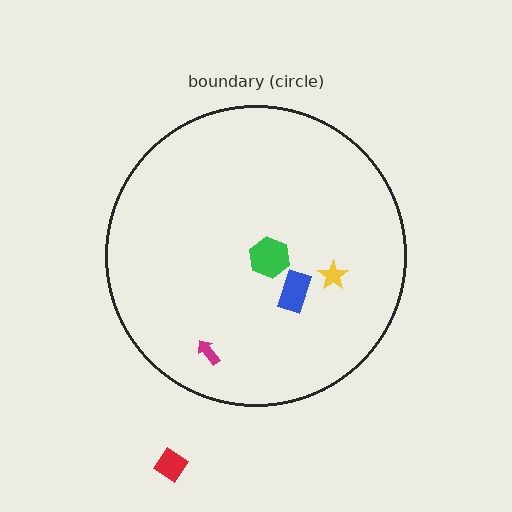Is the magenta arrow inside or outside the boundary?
Inside.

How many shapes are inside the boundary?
4 inside, 1 outside.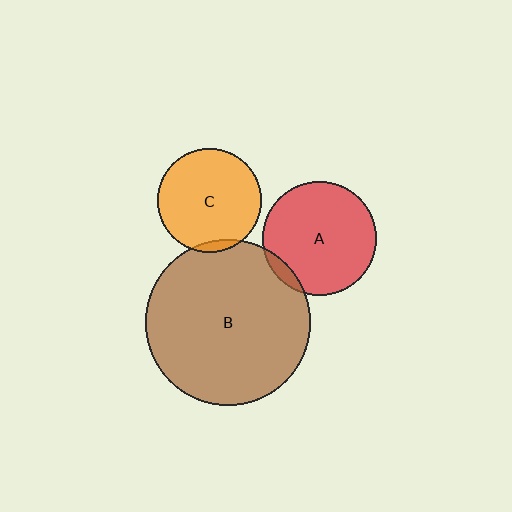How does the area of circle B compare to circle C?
Approximately 2.5 times.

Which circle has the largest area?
Circle B (brown).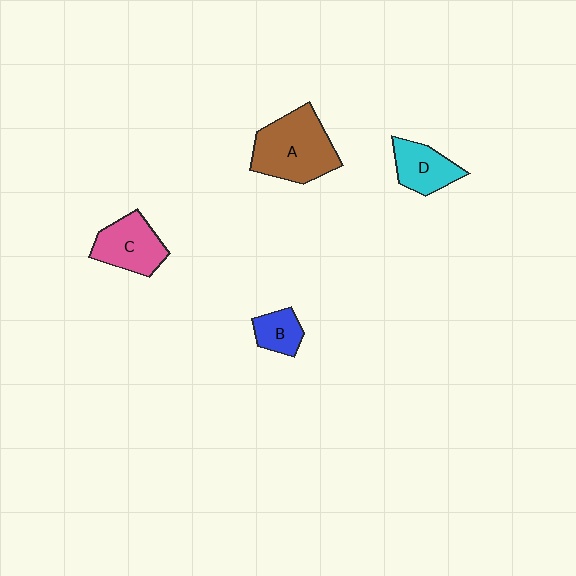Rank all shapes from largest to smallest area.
From largest to smallest: A (brown), C (pink), D (cyan), B (blue).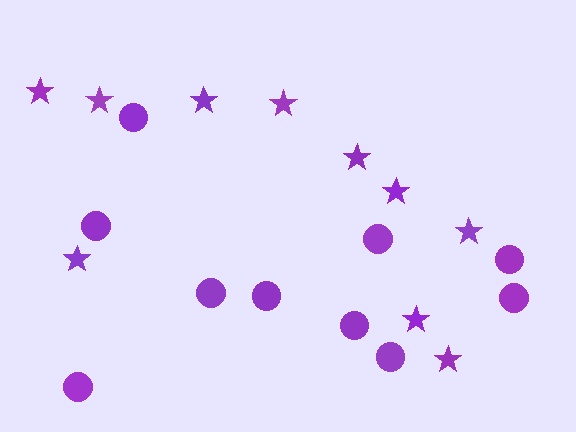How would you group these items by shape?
There are 2 groups: one group of circles (10) and one group of stars (10).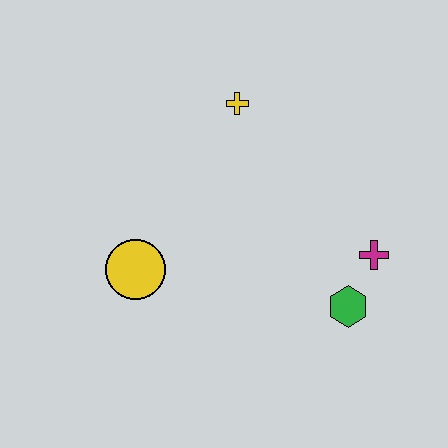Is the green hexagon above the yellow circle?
No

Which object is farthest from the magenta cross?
The yellow circle is farthest from the magenta cross.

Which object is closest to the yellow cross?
The yellow circle is closest to the yellow cross.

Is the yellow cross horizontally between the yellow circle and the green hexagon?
Yes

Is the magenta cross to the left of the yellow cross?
No